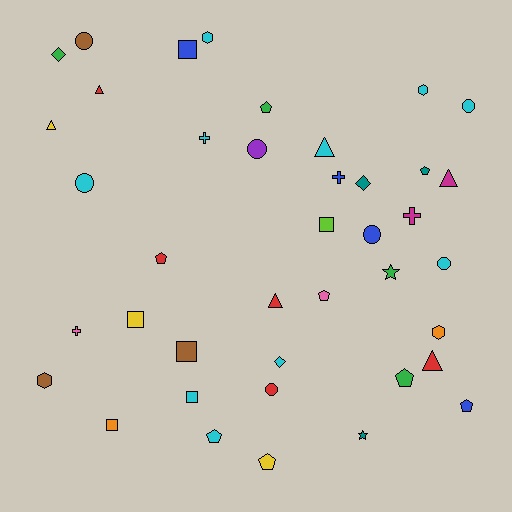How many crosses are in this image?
There are 4 crosses.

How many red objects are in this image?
There are 5 red objects.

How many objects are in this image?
There are 40 objects.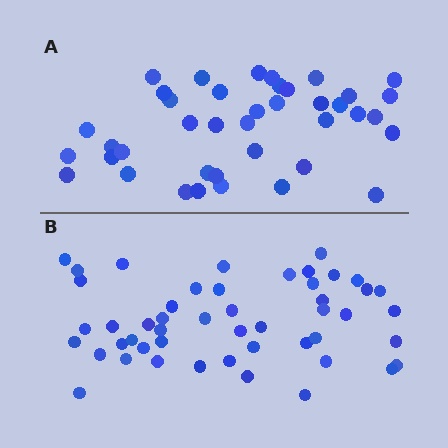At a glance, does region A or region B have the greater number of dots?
Region B (the bottom region) has more dots.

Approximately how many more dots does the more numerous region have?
Region B has roughly 8 or so more dots than region A.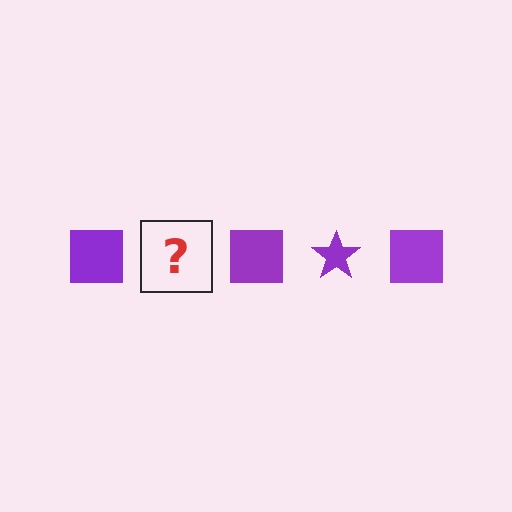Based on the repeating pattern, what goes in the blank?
The blank should be a purple star.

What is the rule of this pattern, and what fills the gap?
The rule is that the pattern cycles through square, star shapes in purple. The gap should be filled with a purple star.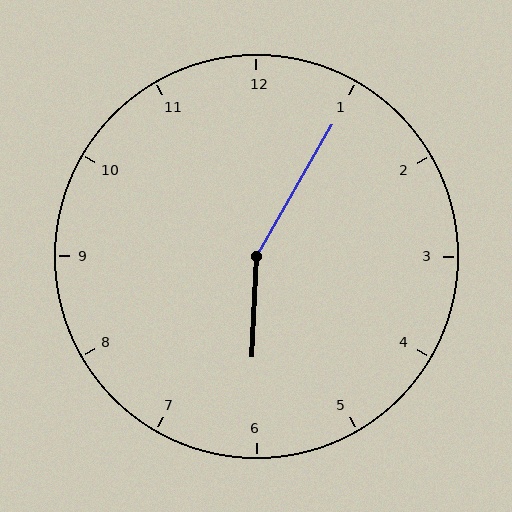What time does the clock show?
6:05.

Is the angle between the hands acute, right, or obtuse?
It is obtuse.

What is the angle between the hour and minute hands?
Approximately 152 degrees.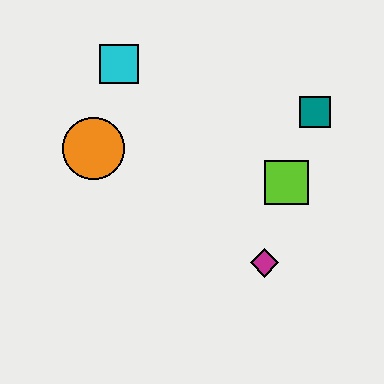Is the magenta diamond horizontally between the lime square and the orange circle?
Yes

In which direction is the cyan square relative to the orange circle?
The cyan square is above the orange circle.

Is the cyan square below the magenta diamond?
No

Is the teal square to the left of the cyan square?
No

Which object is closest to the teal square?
The lime square is closest to the teal square.